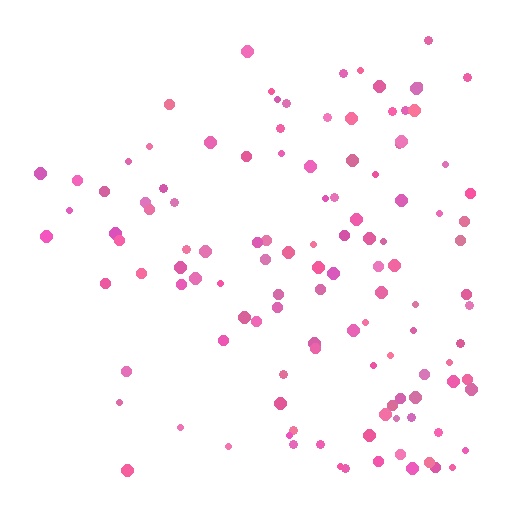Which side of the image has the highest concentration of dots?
The right.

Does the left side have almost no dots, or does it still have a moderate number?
Still a moderate number, just noticeably fewer than the right.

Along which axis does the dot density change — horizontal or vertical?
Horizontal.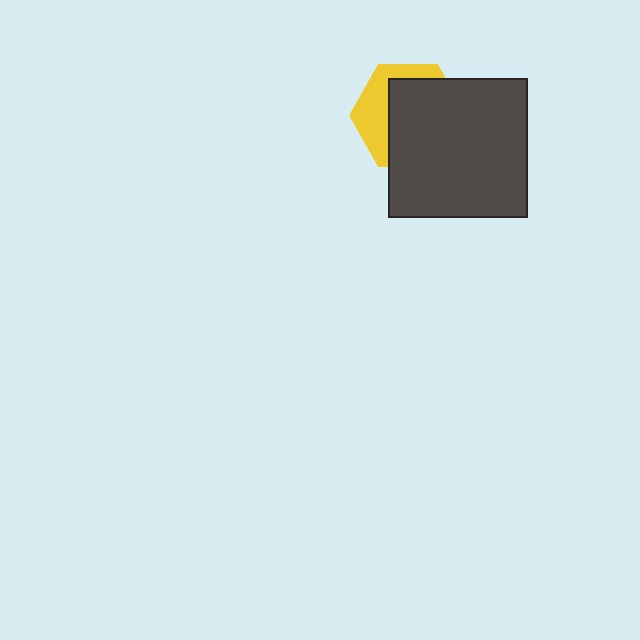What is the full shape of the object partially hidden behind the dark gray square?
The partially hidden object is a yellow hexagon.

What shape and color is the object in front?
The object in front is a dark gray square.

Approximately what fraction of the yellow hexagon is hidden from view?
Roughly 65% of the yellow hexagon is hidden behind the dark gray square.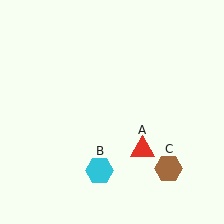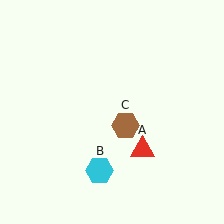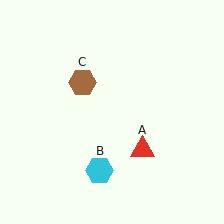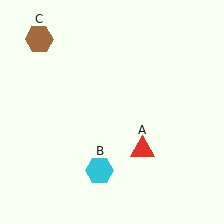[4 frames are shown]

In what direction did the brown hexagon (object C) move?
The brown hexagon (object C) moved up and to the left.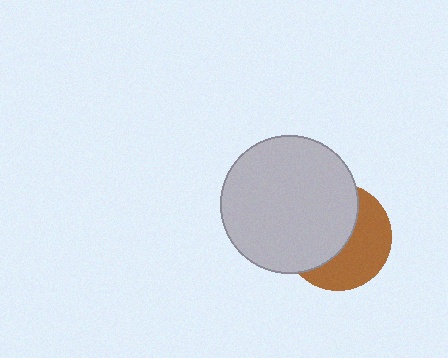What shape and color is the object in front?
The object in front is a light gray circle.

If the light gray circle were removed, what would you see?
You would see the complete brown circle.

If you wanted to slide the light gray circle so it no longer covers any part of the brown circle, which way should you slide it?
Slide it left — that is the most direct way to separate the two shapes.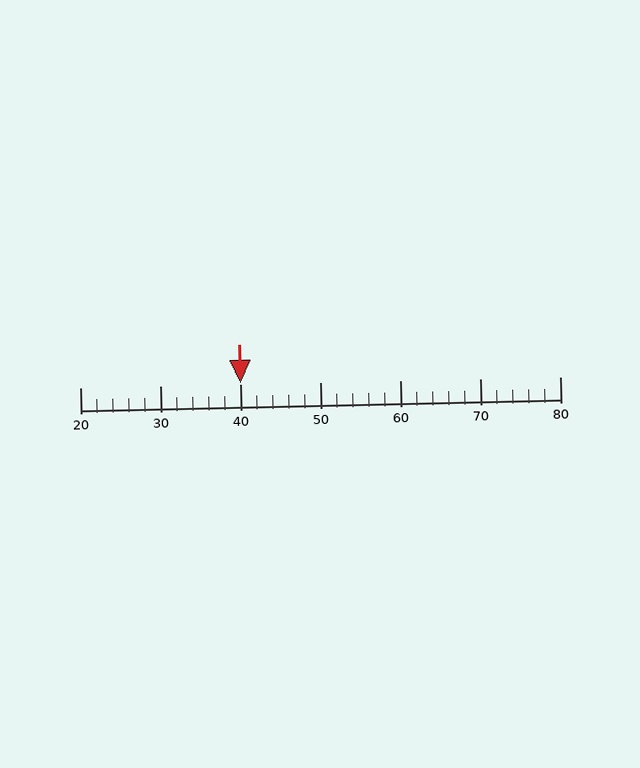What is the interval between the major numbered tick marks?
The major tick marks are spaced 10 units apart.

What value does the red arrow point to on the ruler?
The red arrow points to approximately 40.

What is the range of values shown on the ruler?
The ruler shows values from 20 to 80.